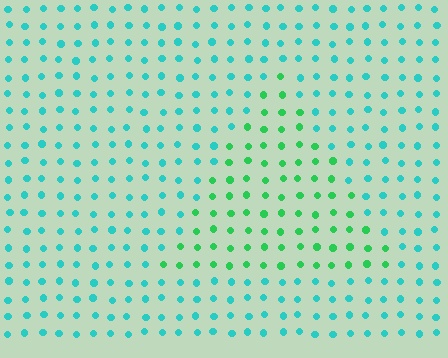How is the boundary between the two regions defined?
The boundary is defined purely by a slight shift in hue (about 41 degrees). Spacing, size, and orientation are identical on both sides.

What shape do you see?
I see a triangle.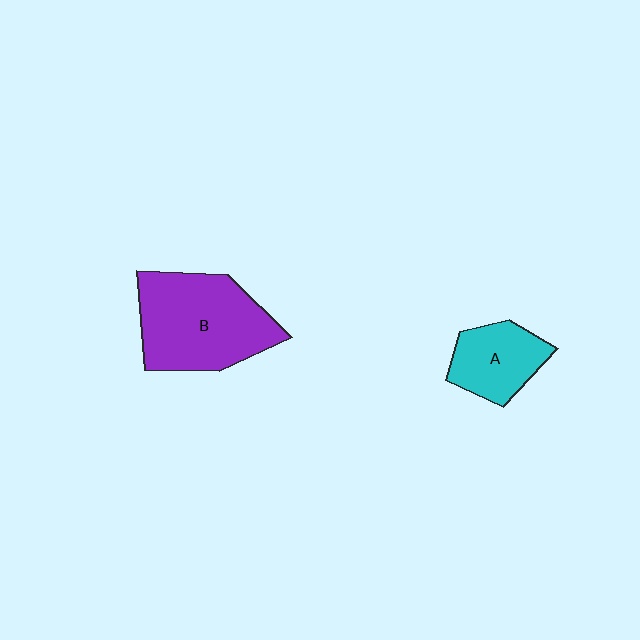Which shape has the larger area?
Shape B (purple).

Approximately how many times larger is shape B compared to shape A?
Approximately 1.9 times.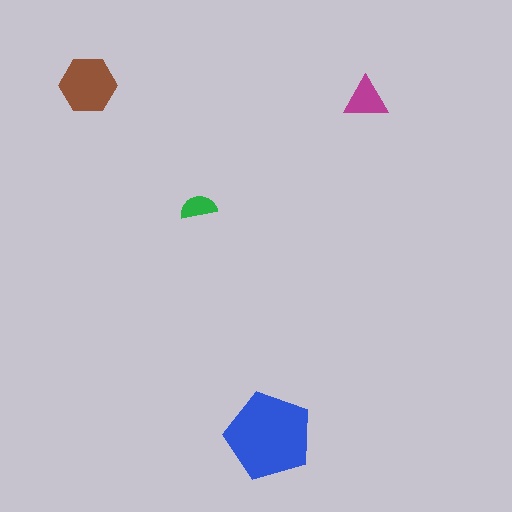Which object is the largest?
The blue pentagon.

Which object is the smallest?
The green semicircle.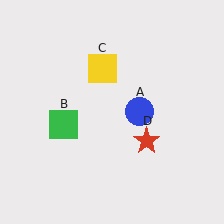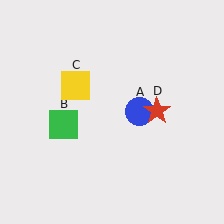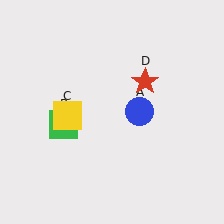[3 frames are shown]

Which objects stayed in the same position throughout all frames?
Blue circle (object A) and green square (object B) remained stationary.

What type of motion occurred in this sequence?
The yellow square (object C), red star (object D) rotated counterclockwise around the center of the scene.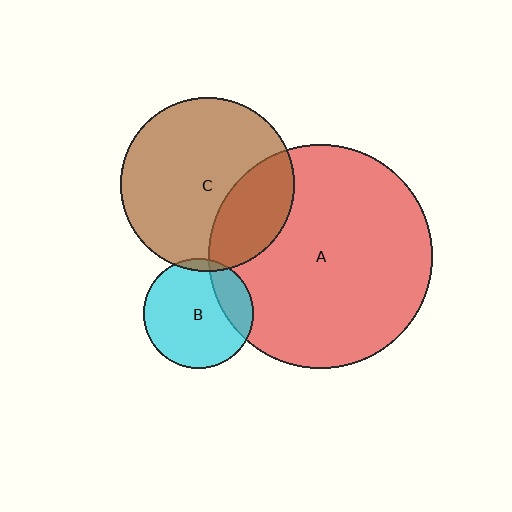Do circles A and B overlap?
Yes.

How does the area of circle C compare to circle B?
Approximately 2.5 times.